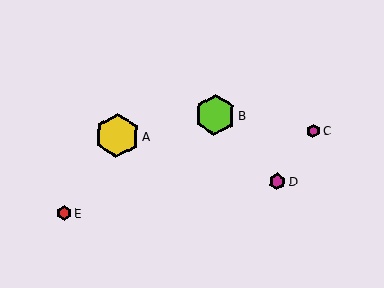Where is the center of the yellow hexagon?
The center of the yellow hexagon is at (117, 136).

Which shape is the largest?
The yellow hexagon (labeled A) is the largest.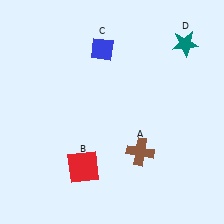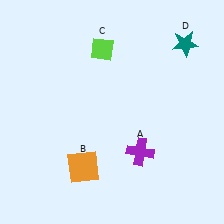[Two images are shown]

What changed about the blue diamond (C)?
In Image 1, C is blue. In Image 2, it changed to lime.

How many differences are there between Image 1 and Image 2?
There are 3 differences between the two images.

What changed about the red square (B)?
In Image 1, B is red. In Image 2, it changed to orange.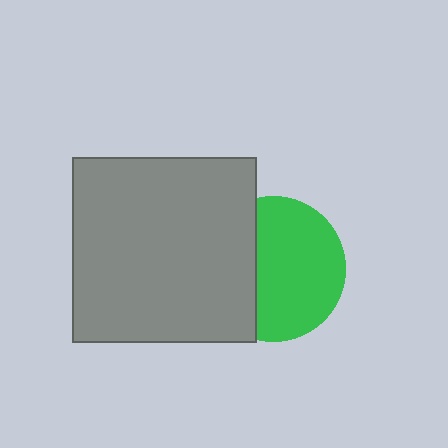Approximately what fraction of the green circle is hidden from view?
Roughly 36% of the green circle is hidden behind the gray square.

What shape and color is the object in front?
The object in front is a gray square.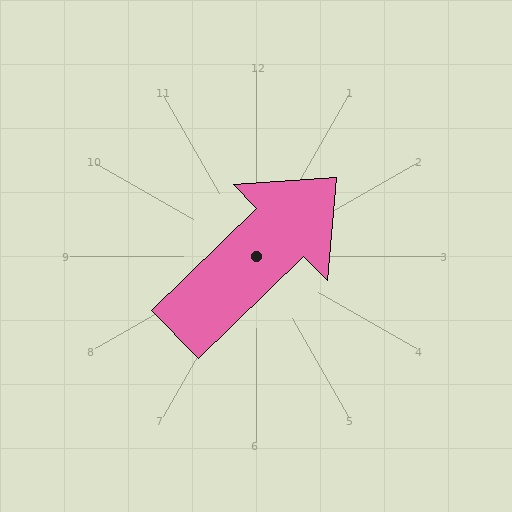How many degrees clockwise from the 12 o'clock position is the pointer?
Approximately 46 degrees.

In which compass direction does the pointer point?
Northeast.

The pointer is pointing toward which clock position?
Roughly 2 o'clock.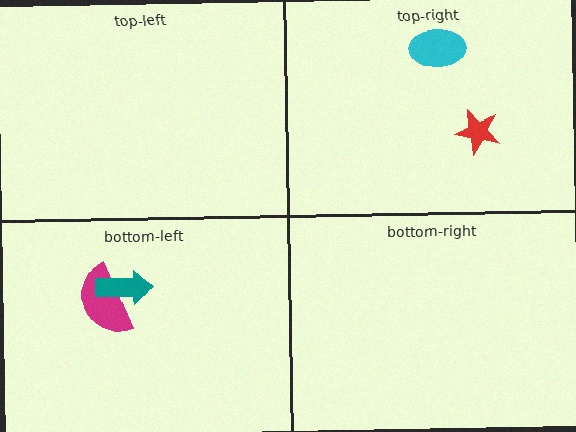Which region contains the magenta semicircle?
The bottom-left region.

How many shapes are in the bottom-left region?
2.